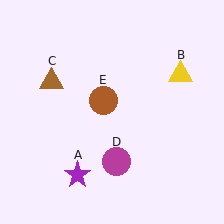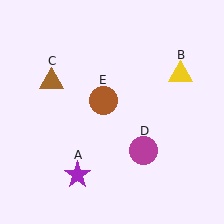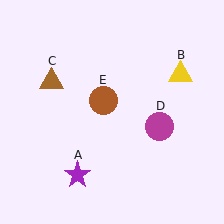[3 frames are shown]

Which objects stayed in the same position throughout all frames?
Purple star (object A) and yellow triangle (object B) and brown triangle (object C) and brown circle (object E) remained stationary.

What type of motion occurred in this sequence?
The magenta circle (object D) rotated counterclockwise around the center of the scene.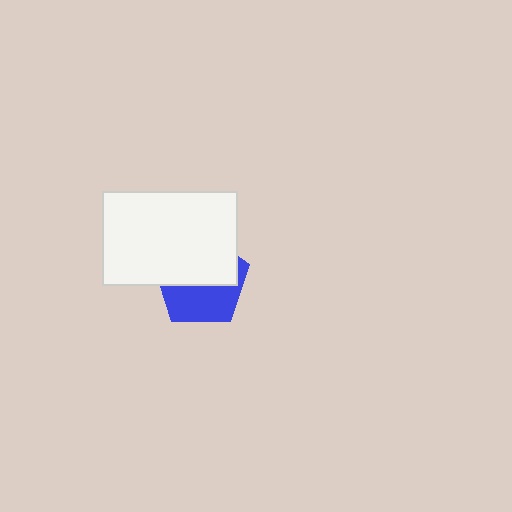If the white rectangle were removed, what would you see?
You would see the complete blue pentagon.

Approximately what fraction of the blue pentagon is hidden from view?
Roughly 54% of the blue pentagon is hidden behind the white rectangle.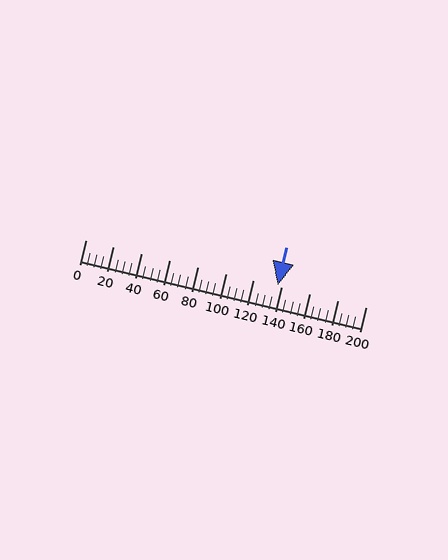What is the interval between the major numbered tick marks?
The major tick marks are spaced 20 units apart.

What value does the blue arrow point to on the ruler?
The blue arrow points to approximately 137.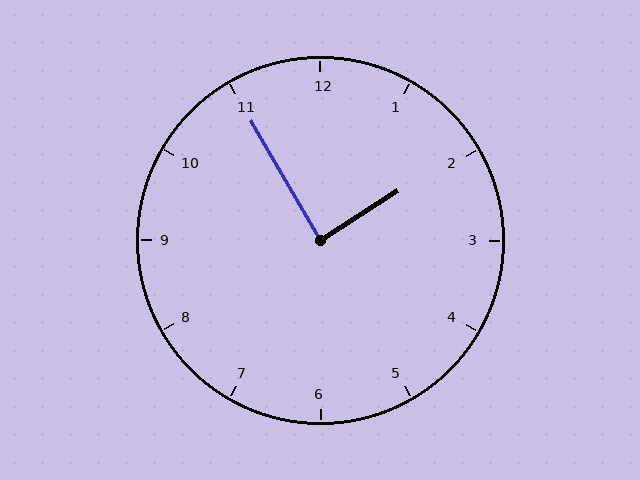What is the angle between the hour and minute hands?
Approximately 88 degrees.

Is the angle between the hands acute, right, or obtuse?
It is right.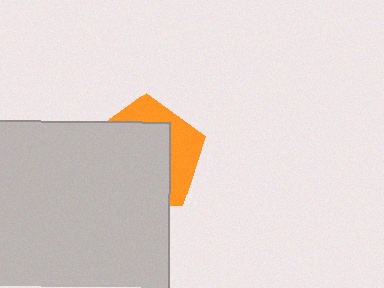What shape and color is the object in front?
The object in front is a light gray square.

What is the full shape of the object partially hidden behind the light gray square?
The partially hidden object is an orange pentagon.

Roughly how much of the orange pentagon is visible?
A small part of it is visible (roughly 33%).